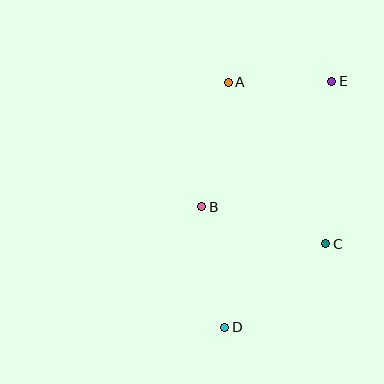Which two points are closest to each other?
Points A and E are closest to each other.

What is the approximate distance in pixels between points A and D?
The distance between A and D is approximately 245 pixels.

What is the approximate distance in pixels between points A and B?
The distance between A and B is approximately 128 pixels.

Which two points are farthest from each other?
Points D and E are farthest from each other.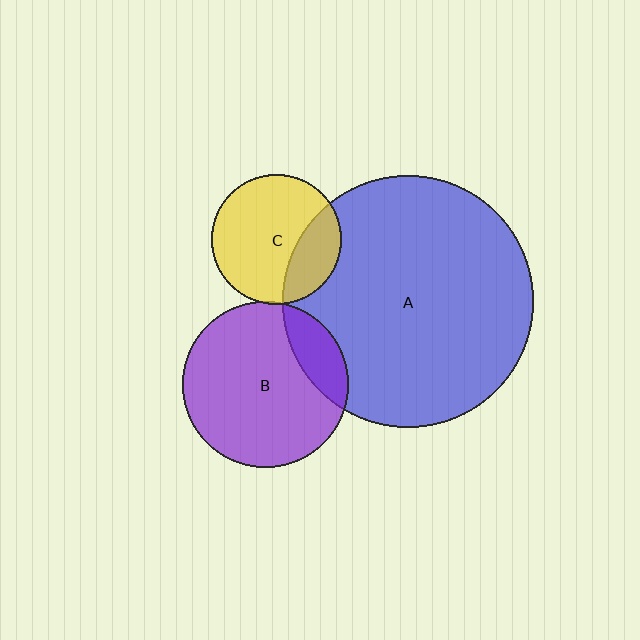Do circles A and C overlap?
Yes.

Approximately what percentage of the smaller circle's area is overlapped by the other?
Approximately 25%.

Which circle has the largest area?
Circle A (blue).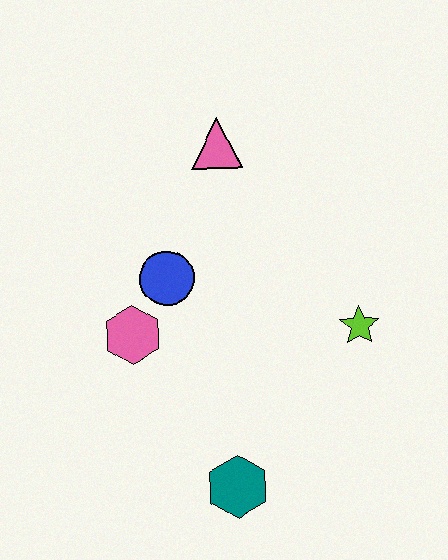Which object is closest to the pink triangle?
The blue circle is closest to the pink triangle.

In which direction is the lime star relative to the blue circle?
The lime star is to the right of the blue circle.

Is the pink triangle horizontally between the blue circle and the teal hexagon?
Yes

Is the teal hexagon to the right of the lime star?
No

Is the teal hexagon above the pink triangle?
No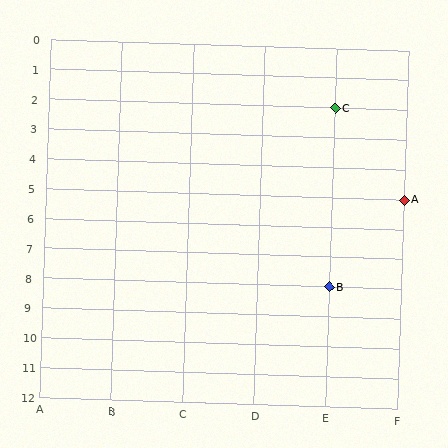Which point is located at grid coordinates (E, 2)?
Point C is at (E, 2).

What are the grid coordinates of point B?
Point B is at grid coordinates (E, 8).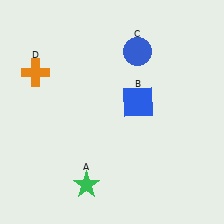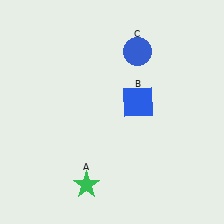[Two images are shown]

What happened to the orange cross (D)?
The orange cross (D) was removed in Image 2. It was in the top-left area of Image 1.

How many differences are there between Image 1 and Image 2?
There is 1 difference between the two images.